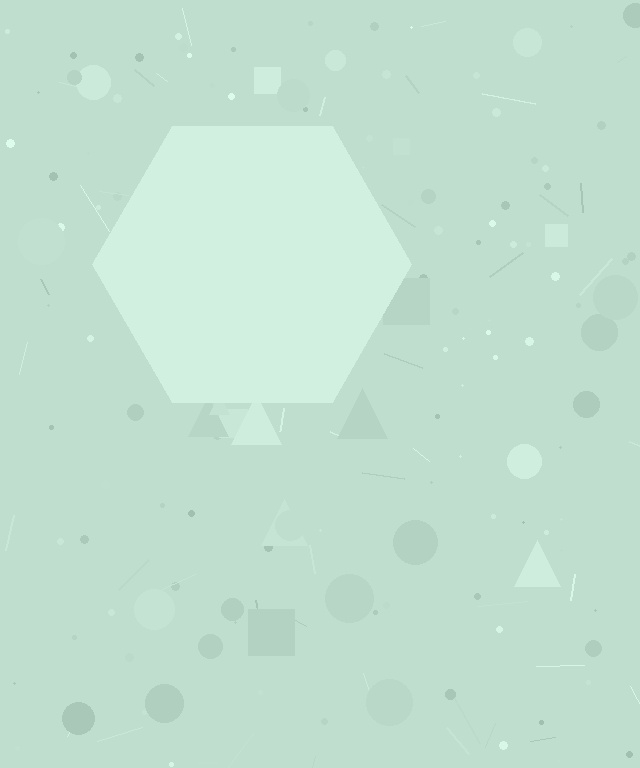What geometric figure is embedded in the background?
A hexagon is embedded in the background.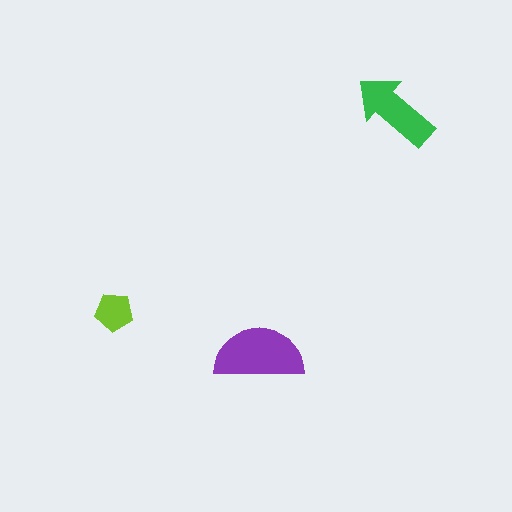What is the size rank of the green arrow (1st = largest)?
2nd.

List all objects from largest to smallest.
The purple semicircle, the green arrow, the lime pentagon.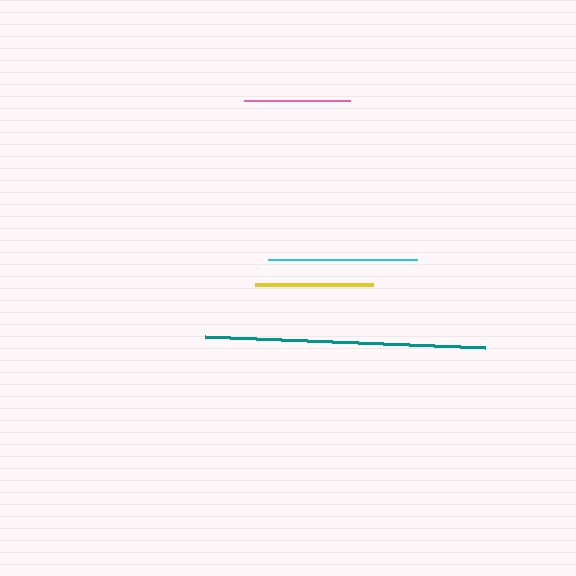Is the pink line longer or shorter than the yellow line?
The yellow line is longer than the pink line.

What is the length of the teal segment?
The teal segment is approximately 280 pixels long.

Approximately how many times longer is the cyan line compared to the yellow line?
The cyan line is approximately 1.3 times the length of the yellow line.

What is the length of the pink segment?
The pink segment is approximately 106 pixels long.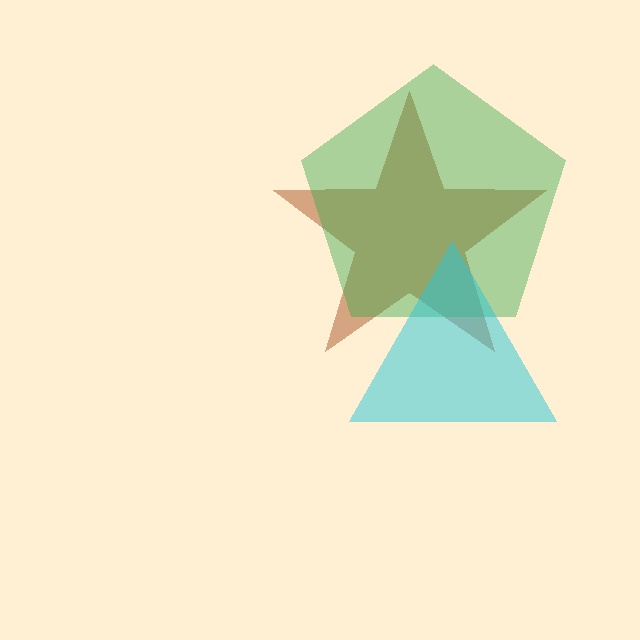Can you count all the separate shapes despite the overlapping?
Yes, there are 3 separate shapes.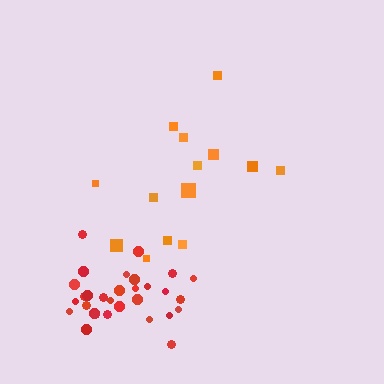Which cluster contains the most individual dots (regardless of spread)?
Red (30).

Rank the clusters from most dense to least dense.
red, orange.